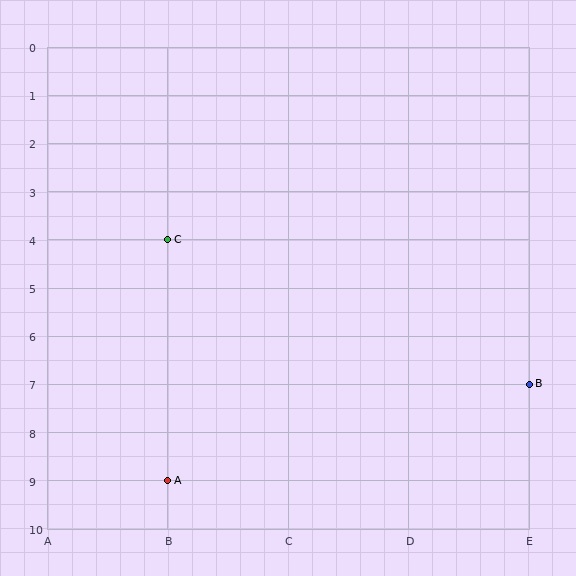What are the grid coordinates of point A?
Point A is at grid coordinates (B, 9).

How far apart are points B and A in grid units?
Points B and A are 3 columns and 2 rows apart (about 3.6 grid units diagonally).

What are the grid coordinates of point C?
Point C is at grid coordinates (B, 4).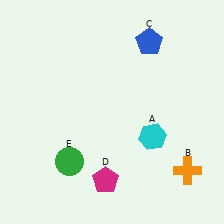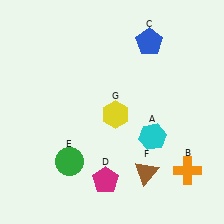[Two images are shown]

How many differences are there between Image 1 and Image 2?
There are 2 differences between the two images.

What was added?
A brown triangle (F), a yellow hexagon (G) were added in Image 2.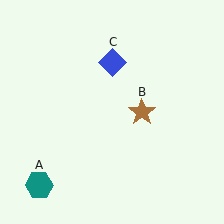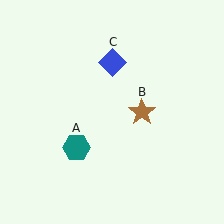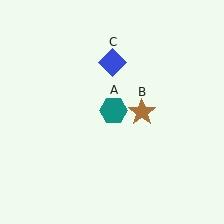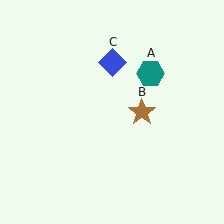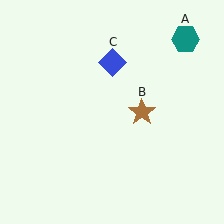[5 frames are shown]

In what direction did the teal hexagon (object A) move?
The teal hexagon (object A) moved up and to the right.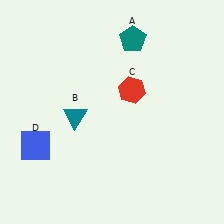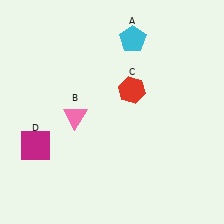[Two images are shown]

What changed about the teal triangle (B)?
In Image 1, B is teal. In Image 2, it changed to pink.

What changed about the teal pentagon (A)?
In Image 1, A is teal. In Image 2, it changed to cyan.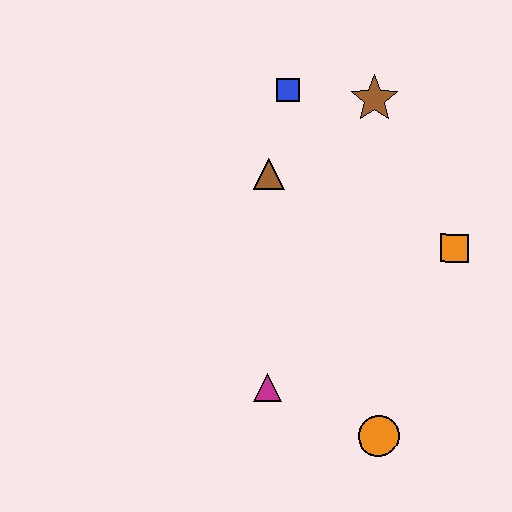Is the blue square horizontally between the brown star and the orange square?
No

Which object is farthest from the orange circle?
The blue square is farthest from the orange circle.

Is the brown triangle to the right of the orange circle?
No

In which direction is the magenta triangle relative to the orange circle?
The magenta triangle is to the left of the orange circle.